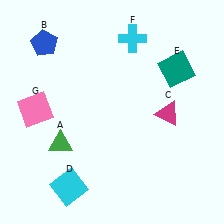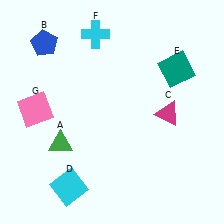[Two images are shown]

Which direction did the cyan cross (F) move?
The cyan cross (F) moved left.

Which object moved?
The cyan cross (F) moved left.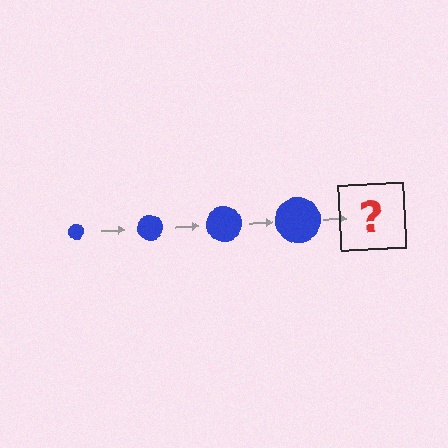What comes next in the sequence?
The next element should be a blue circle, larger than the previous one.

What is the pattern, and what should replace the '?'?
The pattern is that the circle gets progressively larger each step. The '?' should be a blue circle, larger than the previous one.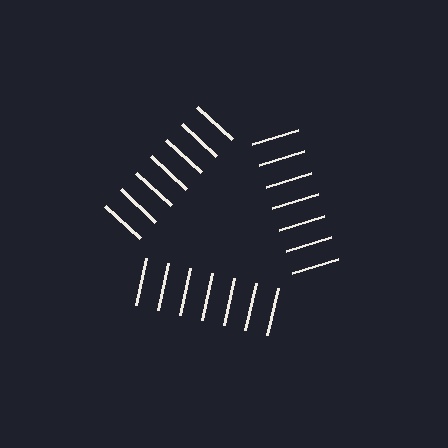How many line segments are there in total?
21 — 7 along each of the 3 edges.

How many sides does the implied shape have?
3 sides — the line-ends trace a triangle.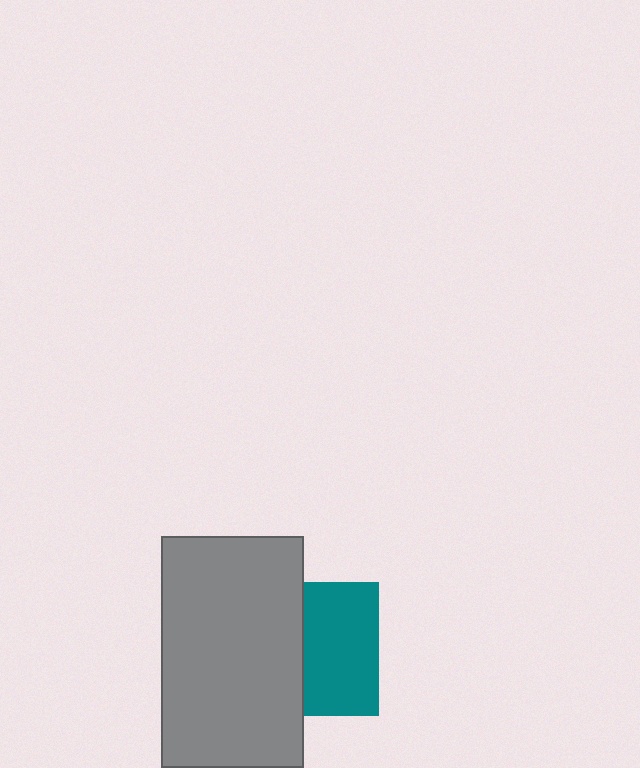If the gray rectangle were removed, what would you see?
You would see the complete teal square.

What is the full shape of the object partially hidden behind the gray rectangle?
The partially hidden object is a teal square.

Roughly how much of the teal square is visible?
About half of it is visible (roughly 57%).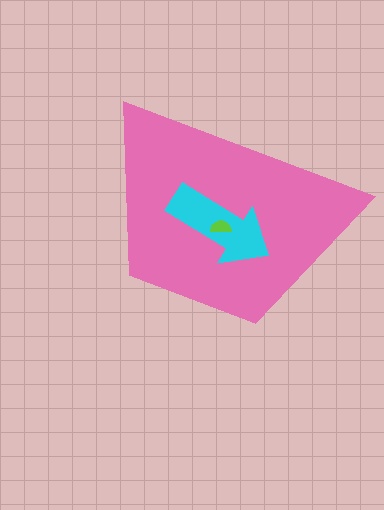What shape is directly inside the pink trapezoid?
The cyan arrow.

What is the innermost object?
The lime semicircle.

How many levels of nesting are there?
3.